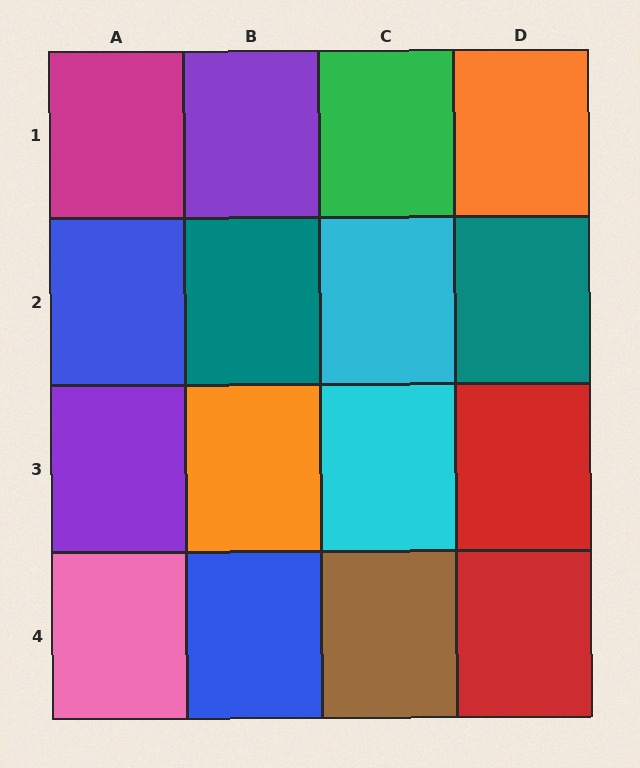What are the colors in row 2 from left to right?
Blue, teal, cyan, teal.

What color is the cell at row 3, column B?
Orange.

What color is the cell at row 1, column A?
Magenta.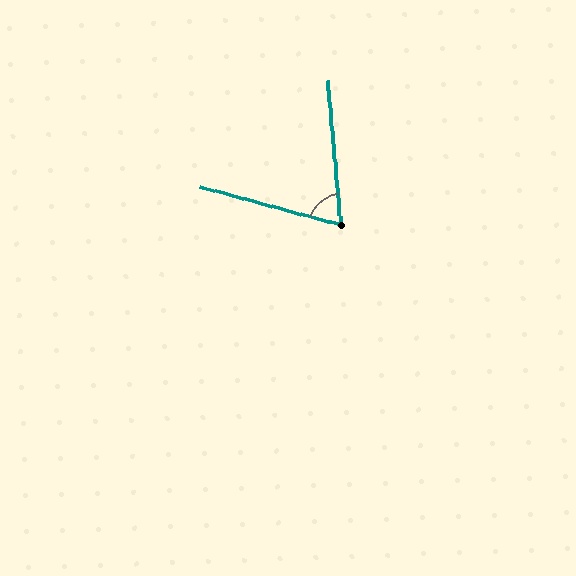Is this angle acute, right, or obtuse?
It is acute.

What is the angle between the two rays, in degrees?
Approximately 70 degrees.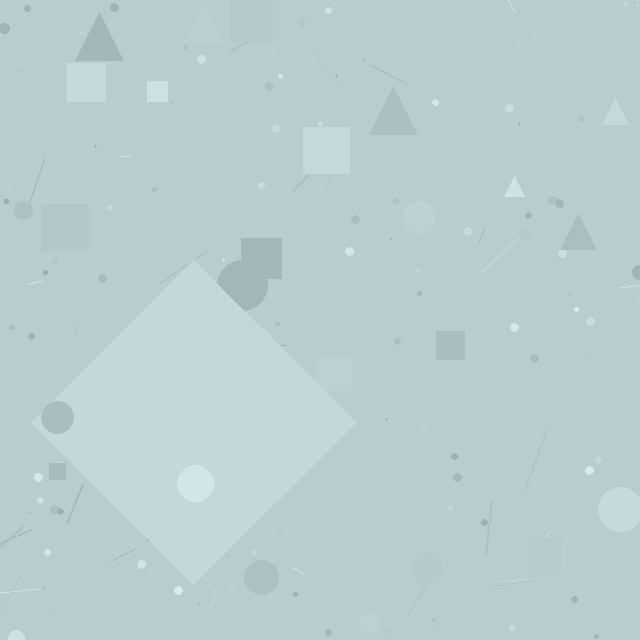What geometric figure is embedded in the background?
A diamond is embedded in the background.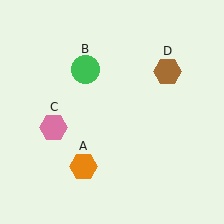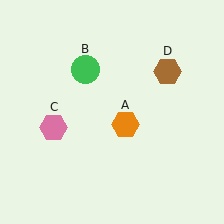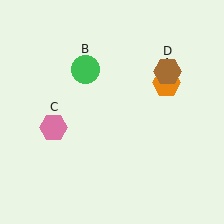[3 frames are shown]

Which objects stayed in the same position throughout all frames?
Green circle (object B) and pink hexagon (object C) and brown hexagon (object D) remained stationary.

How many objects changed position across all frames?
1 object changed position: orange hexagon (object A).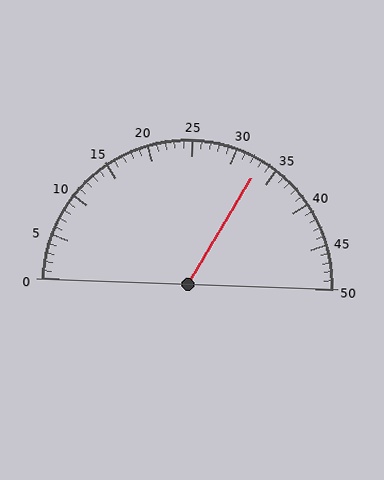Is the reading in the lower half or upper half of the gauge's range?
The reading is in the upper half of the range (0 to 50).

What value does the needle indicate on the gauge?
The needle indicates approximately 33.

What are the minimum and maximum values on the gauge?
The gauge ranges from 0 to 50.